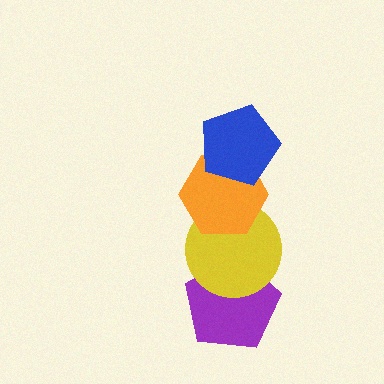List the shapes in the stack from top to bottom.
From top to bottom: the blue pentagon, the orange hexagon, the yellow circle, the purple pentagon.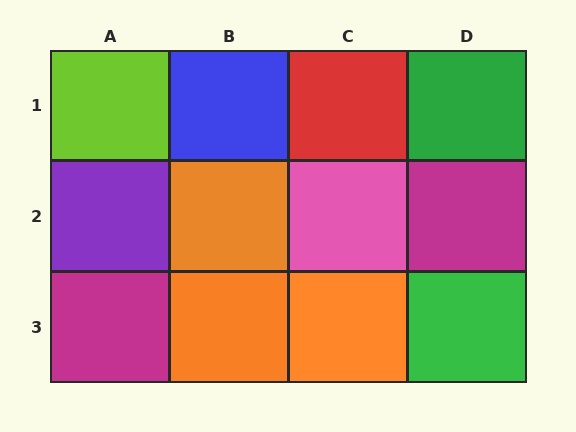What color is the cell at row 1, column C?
Red.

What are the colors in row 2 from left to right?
Purple, orange, pink, magenta.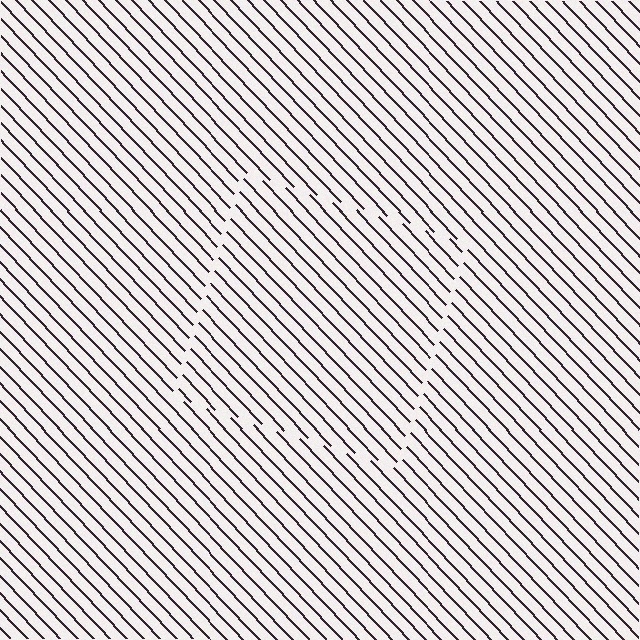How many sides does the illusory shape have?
4 sides — the line-ends trace a square.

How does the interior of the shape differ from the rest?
The interior of the shape contains the same grating, shifted by half a period — the contour is defined by the phase discontinuity where line-ends from the inner and outer gratings abut.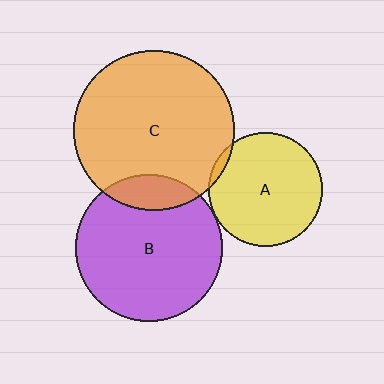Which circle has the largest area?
Circle C (orange).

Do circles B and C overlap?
Yes.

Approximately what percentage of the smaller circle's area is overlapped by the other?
Approximately 15%.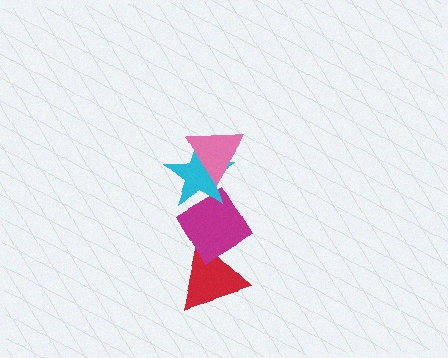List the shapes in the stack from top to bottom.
From top to bottom: the pink triangle, the cyan star, the magenta diamond, the red triangle.